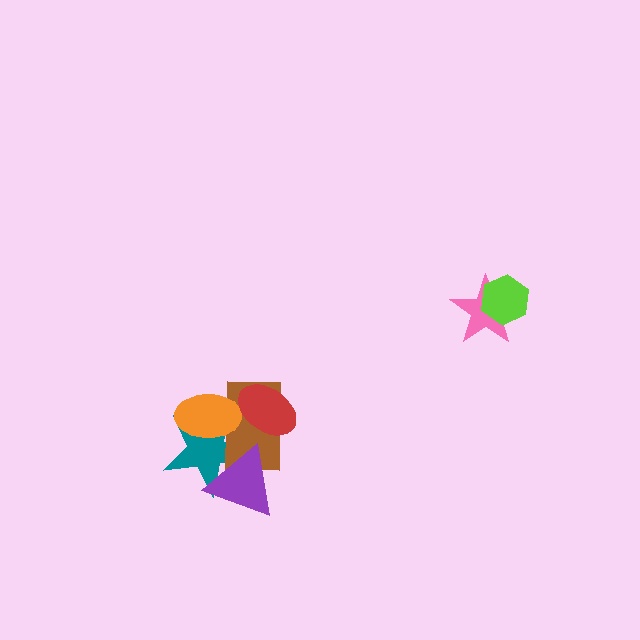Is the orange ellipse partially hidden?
Yes, it is partially covered by another shape.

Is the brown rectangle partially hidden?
Yes, it is partially covered by another shape.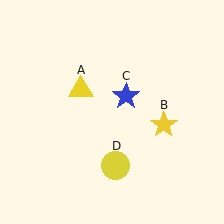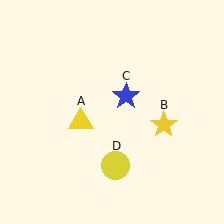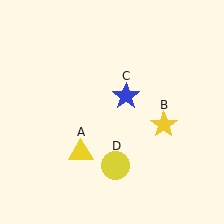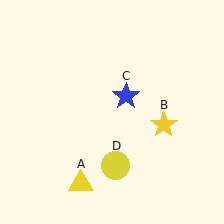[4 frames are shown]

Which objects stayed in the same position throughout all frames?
Yellow star (object B) and blue star (object C) and yellow circle (object D) remained stationary.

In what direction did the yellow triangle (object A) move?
The yellow triangle (object A) moved down.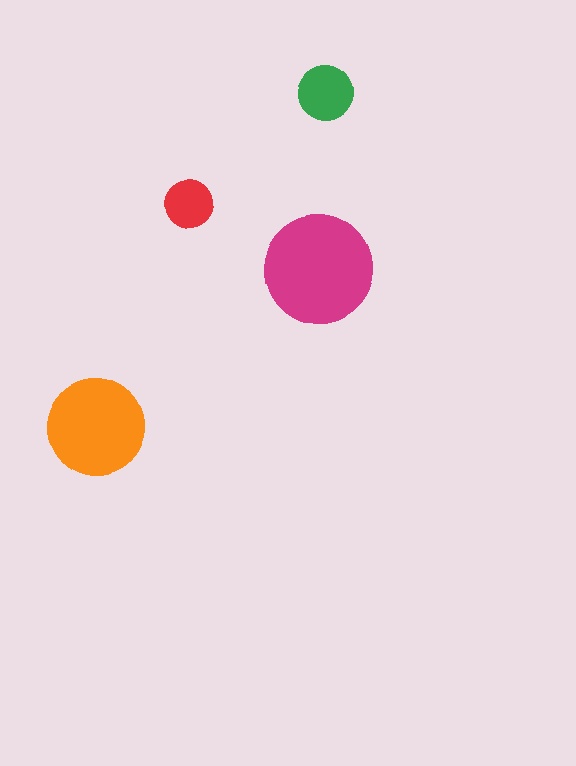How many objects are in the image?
There are 4 objects in the image.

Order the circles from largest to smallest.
the magenta one, the orange one, the green one, the red one.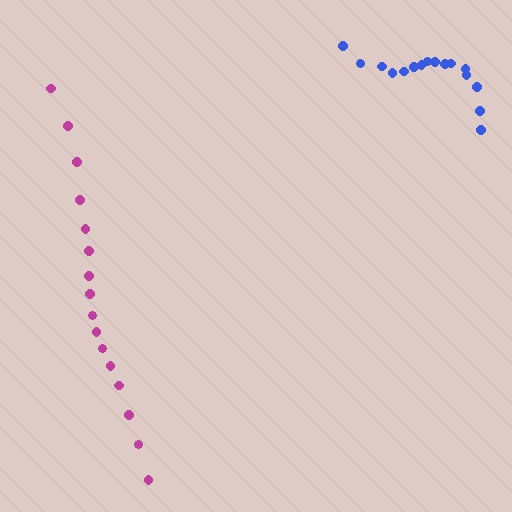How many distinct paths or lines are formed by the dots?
There are 2 distinct paths.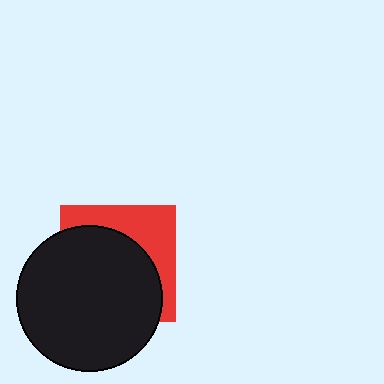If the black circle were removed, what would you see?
You would see the complete red square.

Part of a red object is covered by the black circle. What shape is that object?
It is a square.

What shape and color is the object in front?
The object in front is a black circle.